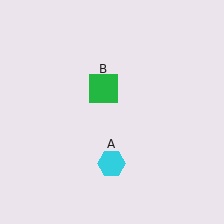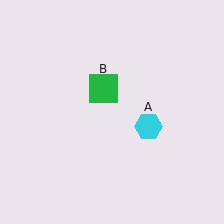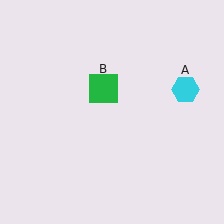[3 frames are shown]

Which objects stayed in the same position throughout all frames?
Green square (object B) remained stationary.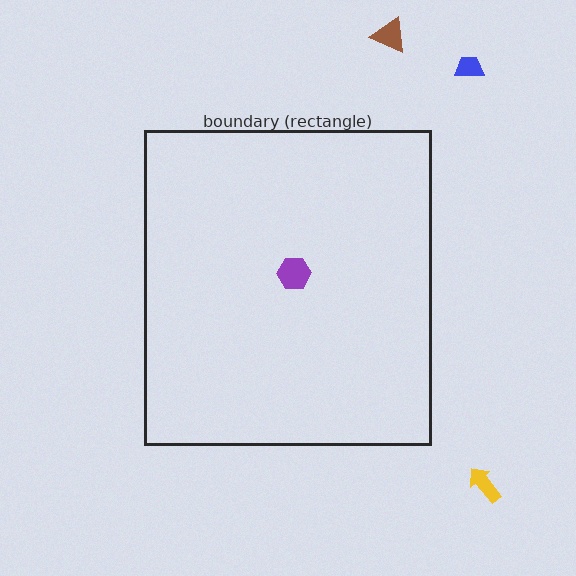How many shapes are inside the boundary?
1 inside, 3 outside.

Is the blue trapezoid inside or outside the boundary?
Outside.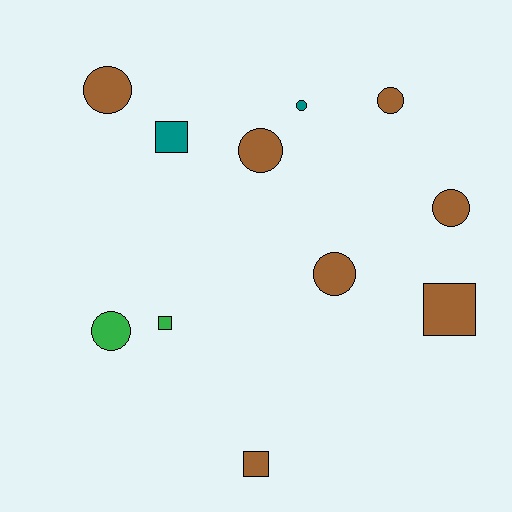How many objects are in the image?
There are 11 objects.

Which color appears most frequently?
Brown, with 7 objects.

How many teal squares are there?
There is 1 teal square.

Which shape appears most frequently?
Circle, with 7 objects.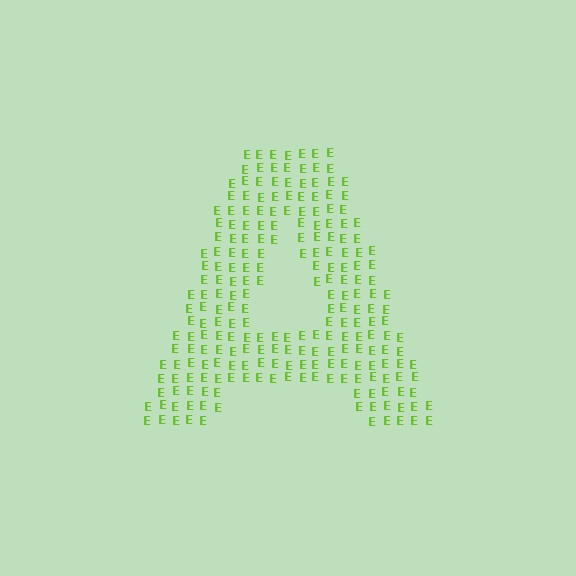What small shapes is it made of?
It is made of small letter E's.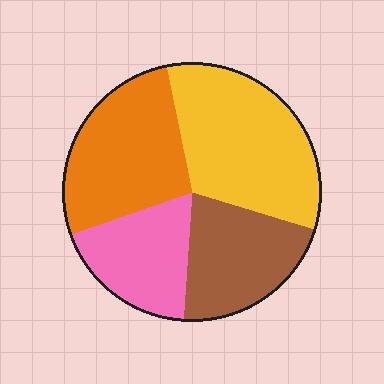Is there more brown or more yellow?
Yellow.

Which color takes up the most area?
Yellow, at roughly 35%.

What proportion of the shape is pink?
Pink covers about 20% of the shape.